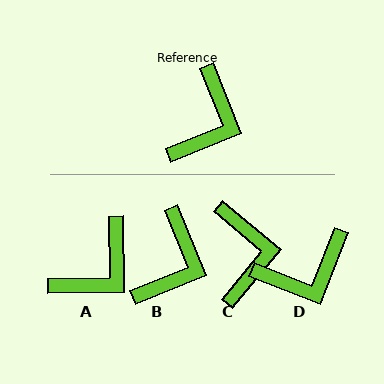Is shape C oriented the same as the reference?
No, it is off by about 29 degrees.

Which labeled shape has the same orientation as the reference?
B.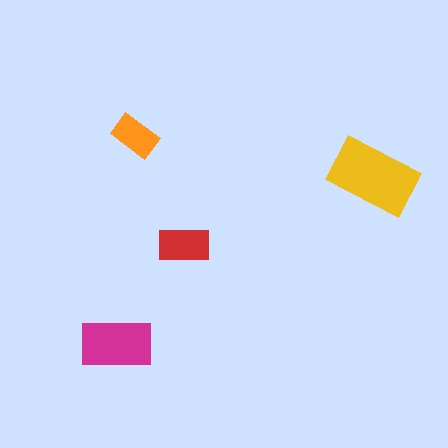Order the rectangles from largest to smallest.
the yellow one, the magenta one, the red one, the orange one.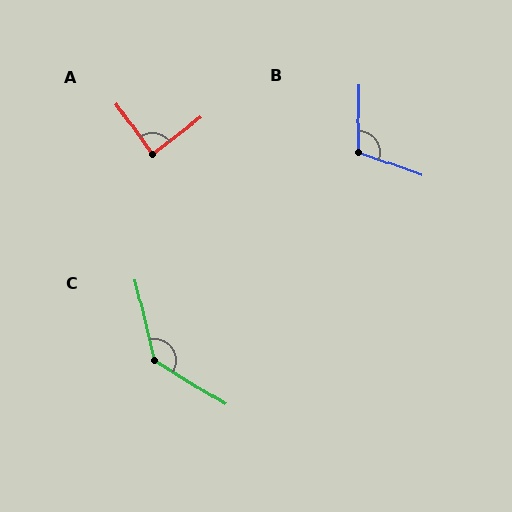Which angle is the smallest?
A, at approximately 88 degrees.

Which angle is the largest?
C, at approximately 136 degrees.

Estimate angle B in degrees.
Approximately 108 degrees.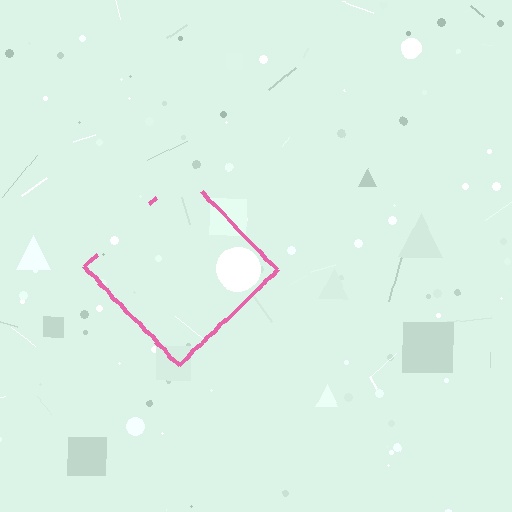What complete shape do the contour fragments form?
The contour fragments form a diamond.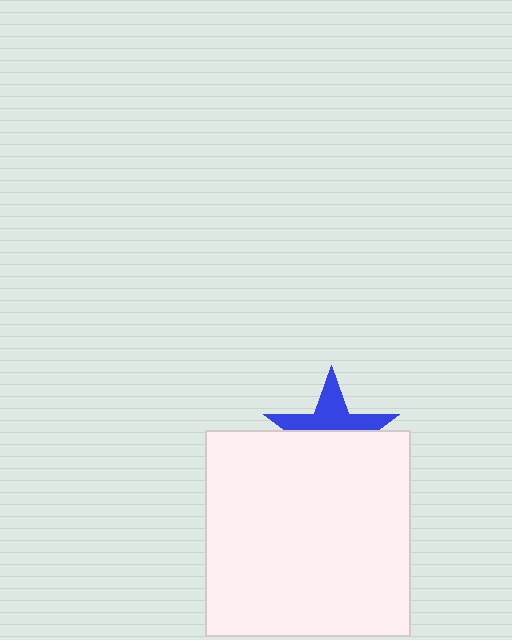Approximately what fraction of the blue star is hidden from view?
Roughly 56% of the blue star is hidden behind the white square.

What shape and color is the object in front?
The object in front is a white square.